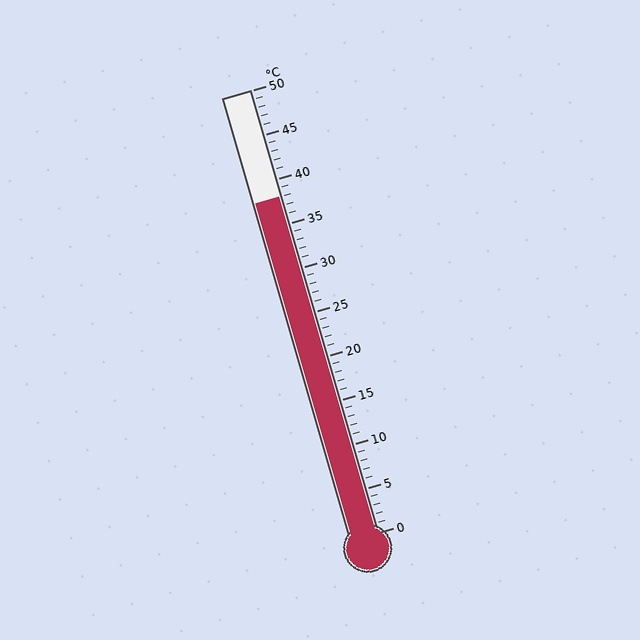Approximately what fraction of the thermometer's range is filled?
The thermometer is filled to approximately 75% of its range.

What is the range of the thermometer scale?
The thermometer scale ranges from 0°C to 50°C.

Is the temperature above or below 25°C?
The temperature is above 25°C.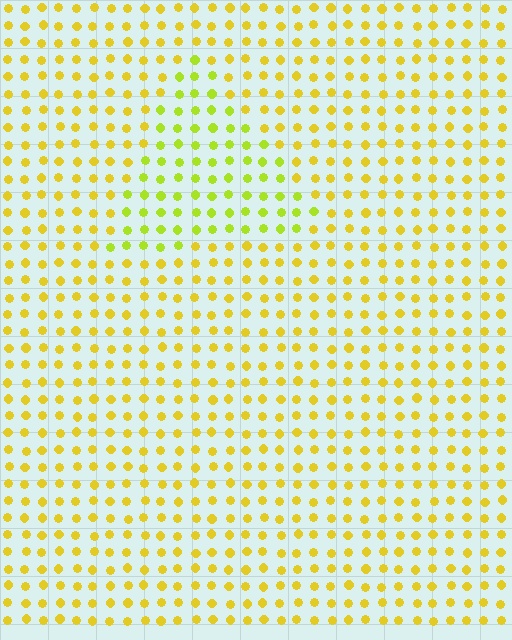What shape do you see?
I see a triangle.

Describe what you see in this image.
The image is filled with small yellow elements in a uniform arrangement. A triangle-shaped region is visible where the elements are tinted to a slightly different hue, forming a subtle color boundary.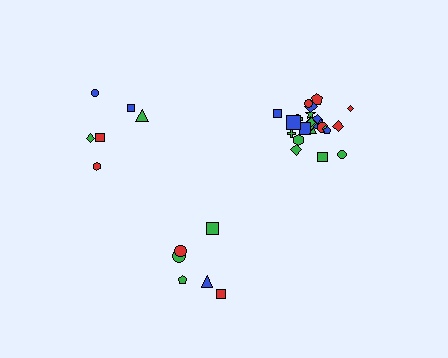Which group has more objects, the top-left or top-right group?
The top-right group.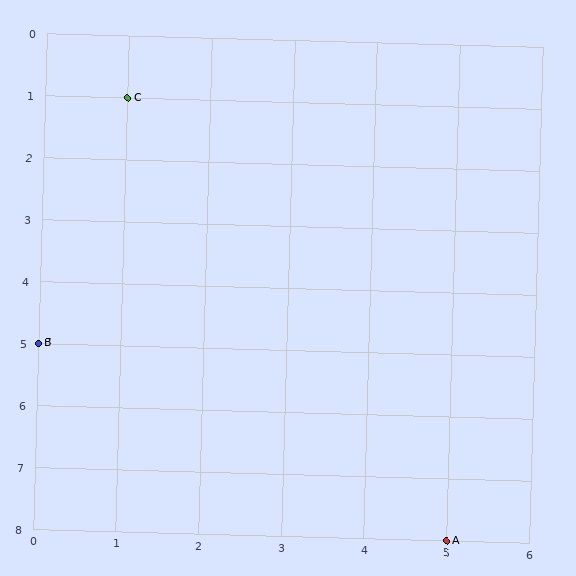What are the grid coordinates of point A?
Point A is at grid coordinates (5, 8).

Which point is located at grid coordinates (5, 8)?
Point A is at (5, 8).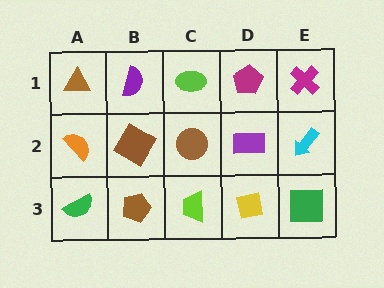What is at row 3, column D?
A yellow square.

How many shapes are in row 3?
5 shapes.